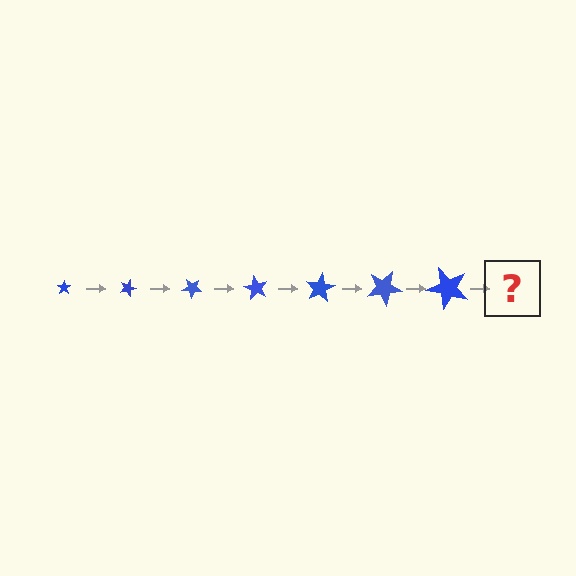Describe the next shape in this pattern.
It should be a star, larger than the previous one and rotated 140 degrees from the start.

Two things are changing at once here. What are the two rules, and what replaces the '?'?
The two rules are that the star grows larger each step and it rotates 20 degrees each step. The '?' should be a star, larger than the previous one and rotated 140 degrees from the start.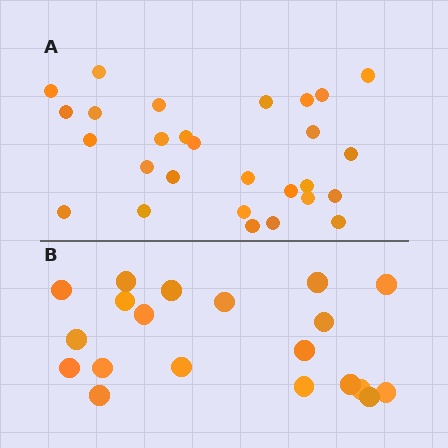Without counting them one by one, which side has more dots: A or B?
Region A (the top region) has more dots.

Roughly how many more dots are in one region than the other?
Region A has roughly 8 or so more dots than region B.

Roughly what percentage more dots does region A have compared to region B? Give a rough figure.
About 40% more.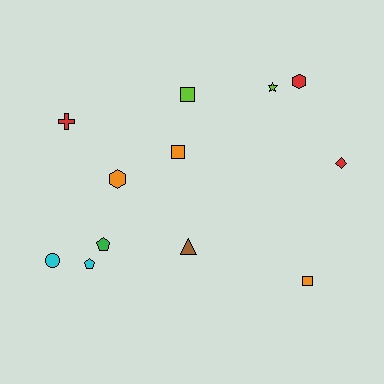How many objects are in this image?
There are 12 objects.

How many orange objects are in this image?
There are 3 orange objects.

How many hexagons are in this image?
There are 2 hexagons.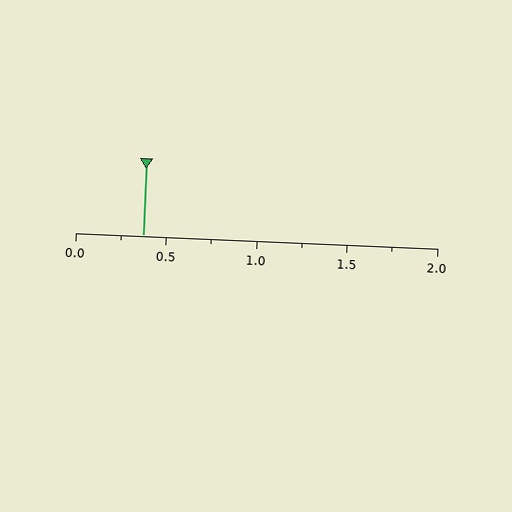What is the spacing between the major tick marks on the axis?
The major ticks are spaced 0.5 apart.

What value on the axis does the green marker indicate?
The marker indicates approximately 0.38.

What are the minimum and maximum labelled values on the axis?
The axis runs from 0.0 to 2.0.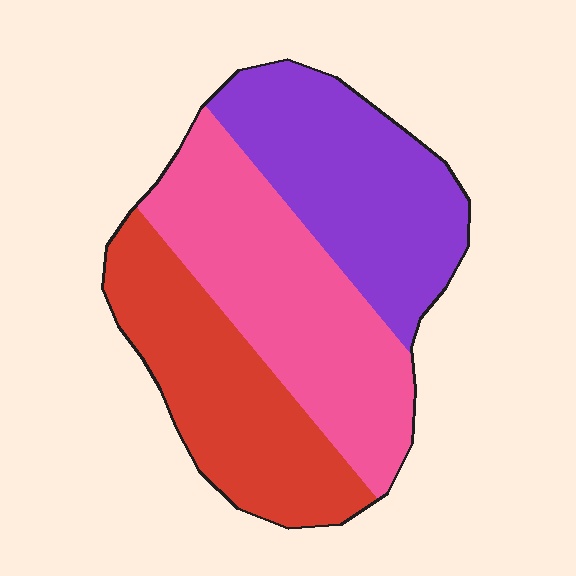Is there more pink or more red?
Pink.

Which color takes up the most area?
Pink, at roughly 35%.